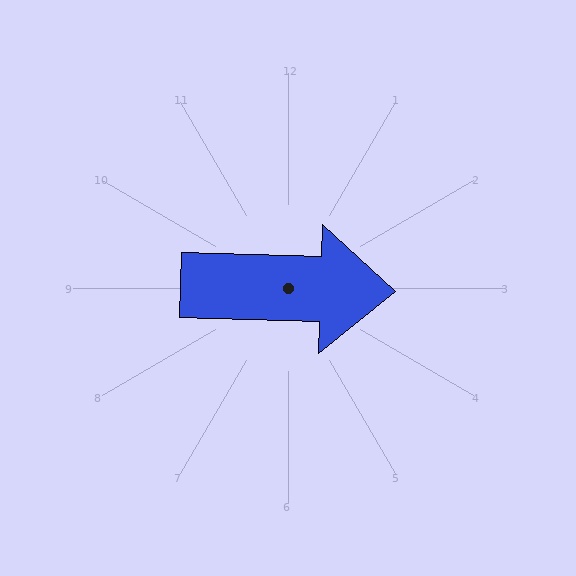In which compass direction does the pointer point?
East.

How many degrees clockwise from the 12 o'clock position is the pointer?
Approximately 92 degrees.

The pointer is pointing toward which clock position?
Roughly 3 o'clock.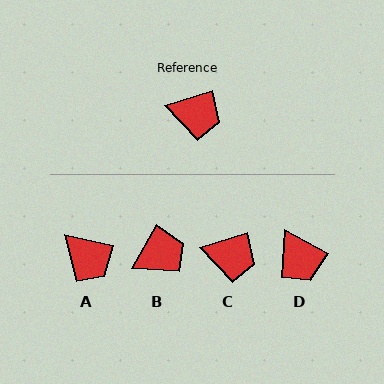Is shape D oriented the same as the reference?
No, it is off by about 46 degrees.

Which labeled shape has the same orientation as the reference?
C.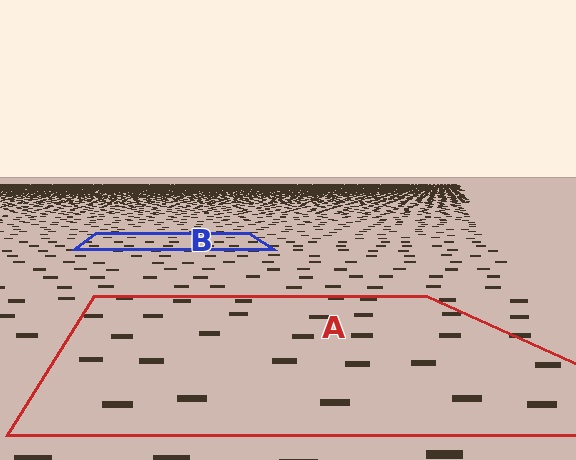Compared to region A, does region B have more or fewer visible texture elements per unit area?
Region B has more texture elements per unit area — they are packed more densely because it is farther away.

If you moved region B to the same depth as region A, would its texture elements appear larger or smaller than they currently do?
They would appear larger. At a closer depth, the same texture elements are projected at a bigger on-screen size.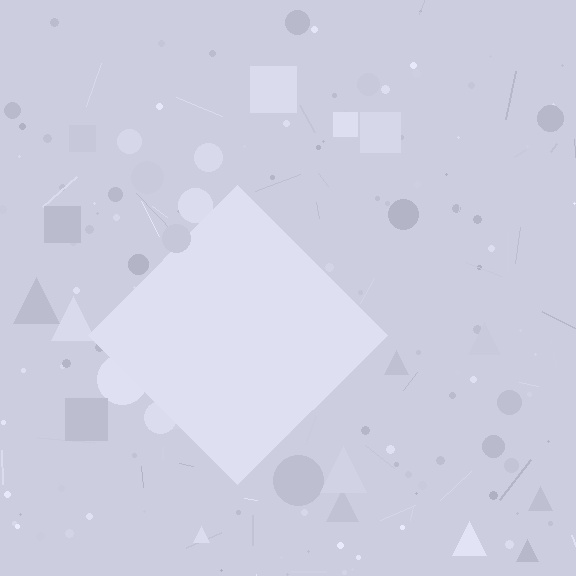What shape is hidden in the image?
A diamond is hidden in the image.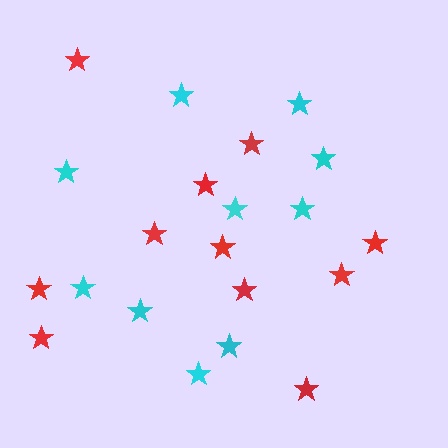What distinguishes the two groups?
There are 2 groups: one group of cyan stars (10) and one group of red stars (11).